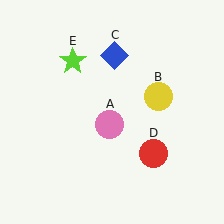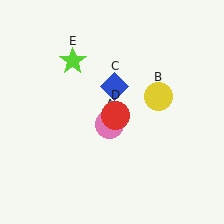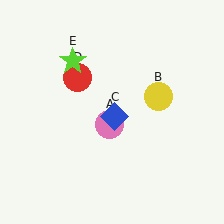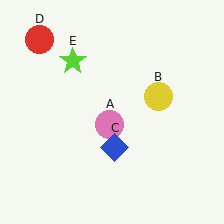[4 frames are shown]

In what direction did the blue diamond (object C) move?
The blue diamond (object C) moved down.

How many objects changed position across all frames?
2 objects changed position: blue diamond (object C), red circle (object D).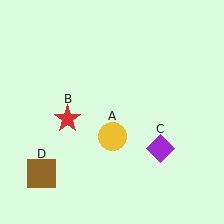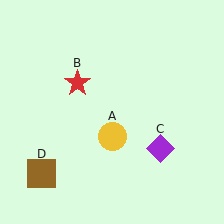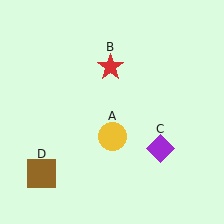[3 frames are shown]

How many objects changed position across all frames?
1 object changed position: red star (object B).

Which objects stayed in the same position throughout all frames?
Yellow circle (object A) and purple diamond (object C) and brown square (object D) remained stationary.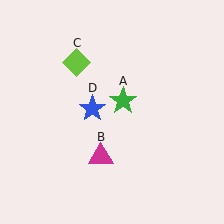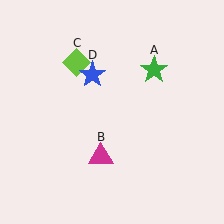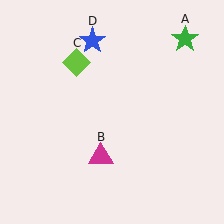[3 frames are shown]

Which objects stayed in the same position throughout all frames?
Magenta triangle (object B) and lime diamond (object C) remained stationary.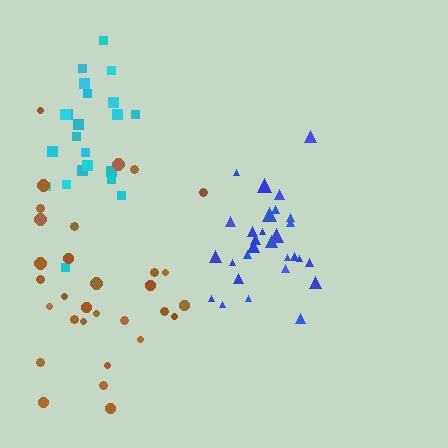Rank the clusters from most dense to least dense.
blue, cyan, brown.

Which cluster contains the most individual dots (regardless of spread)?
Brown (32).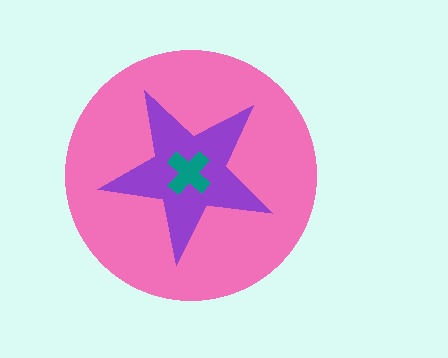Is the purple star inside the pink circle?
Yes.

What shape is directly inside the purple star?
The teal cross.